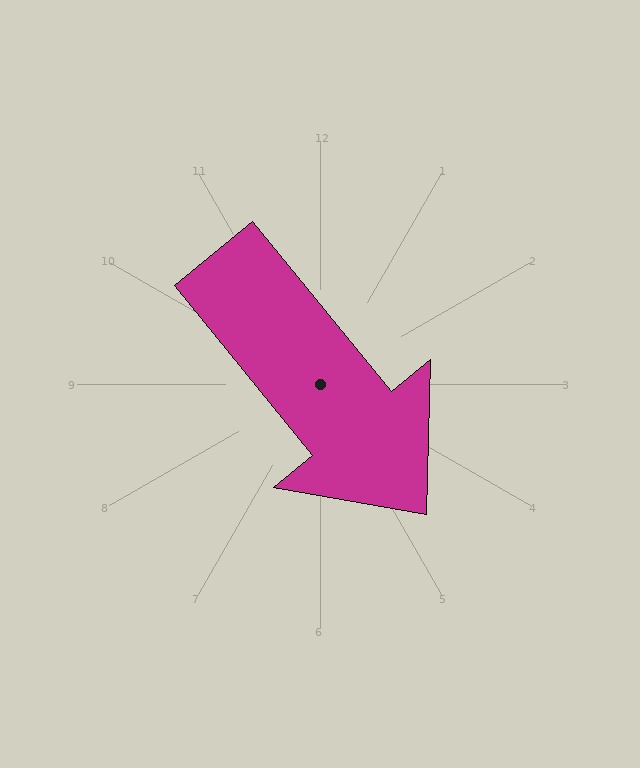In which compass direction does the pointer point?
Southeast.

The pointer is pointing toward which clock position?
Roughly 5 o'clock.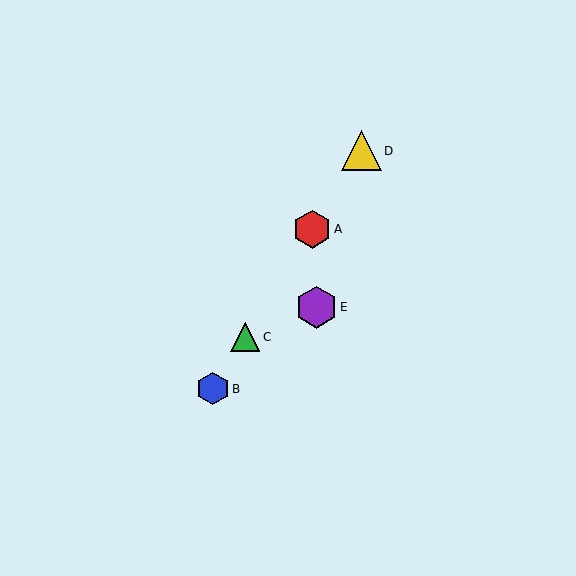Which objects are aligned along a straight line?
Objects A, B, C, D are aligned along a straight line.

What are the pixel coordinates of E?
Object E is at (316, 307).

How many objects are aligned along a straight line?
4 objects (A, B, C, D) are aligned along a straight line.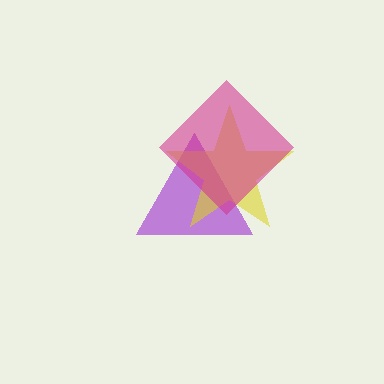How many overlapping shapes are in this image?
There are 3 overlapping shapes in the image.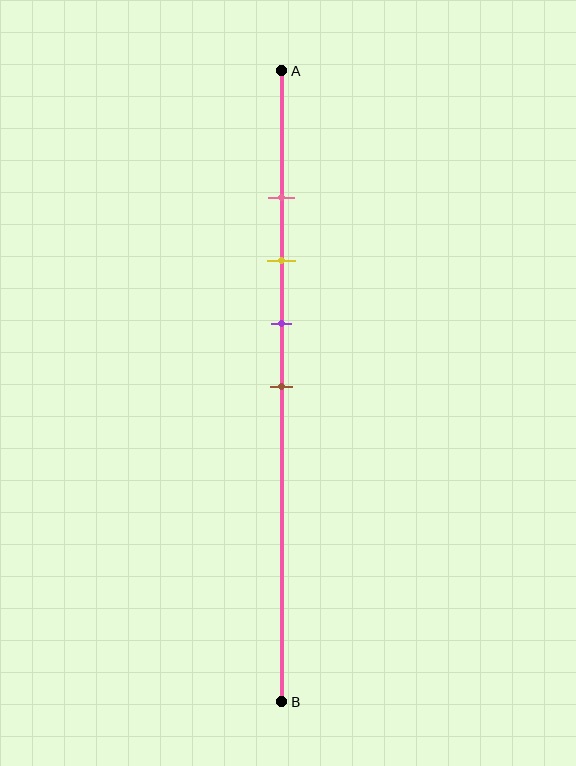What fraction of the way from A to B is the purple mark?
The purple mark is approximately 40% (0.4) of the way from A to B.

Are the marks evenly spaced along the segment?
Yes, the marks are approximately evenly spaced.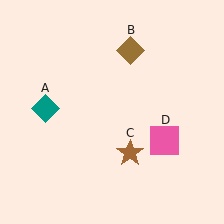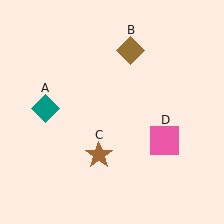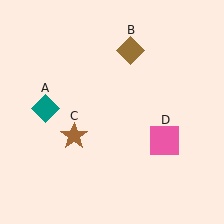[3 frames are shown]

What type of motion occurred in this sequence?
The brown star (object C) rotated clockwise around the center of the scene.